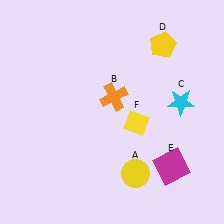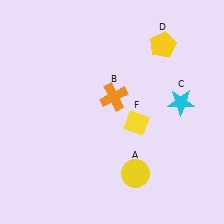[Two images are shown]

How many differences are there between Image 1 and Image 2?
There is 1 difference between the two images.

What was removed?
The magenta square (E) was removed in Image 2.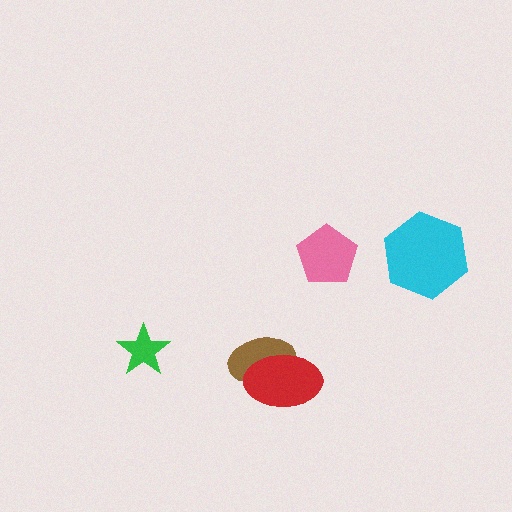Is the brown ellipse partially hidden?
Yes, it is partially covered by another shape.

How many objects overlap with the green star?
0 objects overlap with the green star.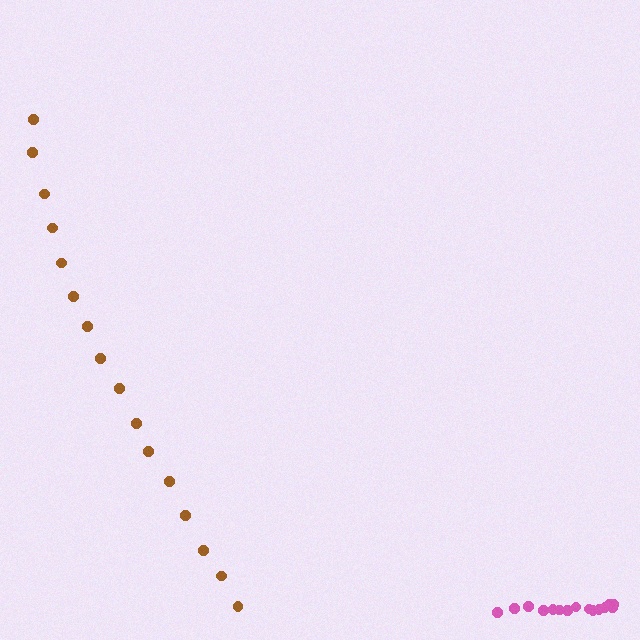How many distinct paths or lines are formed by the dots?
There are 2 distinct paths.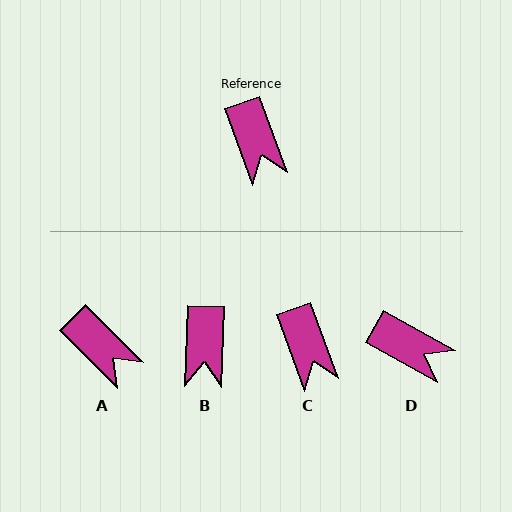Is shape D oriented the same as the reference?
No, it is off by about 41 degrees.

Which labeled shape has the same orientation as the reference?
C.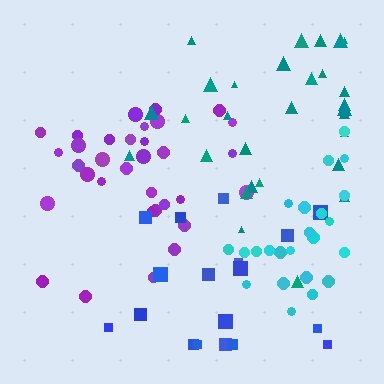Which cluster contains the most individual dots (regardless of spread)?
Purple (33).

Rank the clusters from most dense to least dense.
purple, cyan, teal, blue.